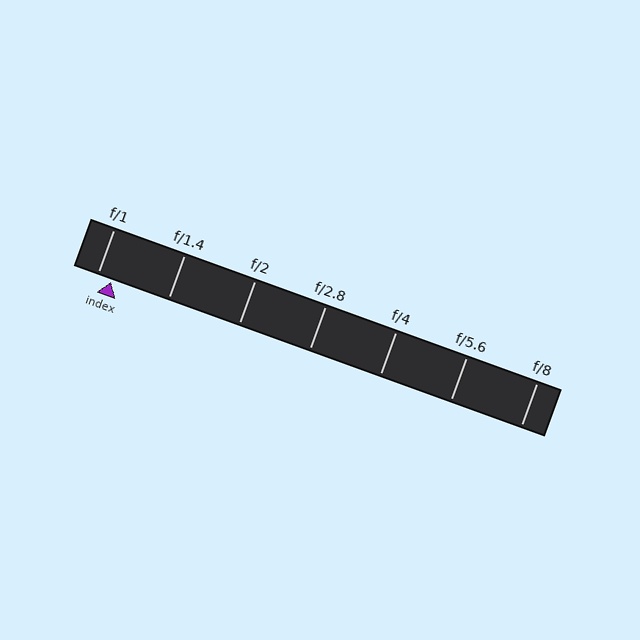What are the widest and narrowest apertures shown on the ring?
The widest aperture shown is f/1 and the narrowest is f/8.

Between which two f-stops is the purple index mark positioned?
The index mark is between f/1 and f/1.4.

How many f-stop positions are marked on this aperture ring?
There are 7 f-stop positions marked.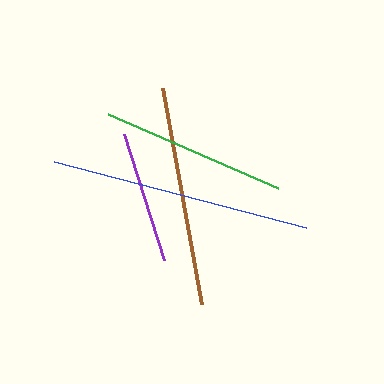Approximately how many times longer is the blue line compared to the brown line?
The blue line is approximately 1.2 times the length of the brown line.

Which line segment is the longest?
The blue line is the longest at approximately 260 pixels.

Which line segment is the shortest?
The purple line is the shortest at approximately 133 pixels.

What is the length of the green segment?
The green segment is approximately 186 pixels long.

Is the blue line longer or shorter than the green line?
The blue line is longer than the green line.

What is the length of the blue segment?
The blue segment is approximately 260 pixels long.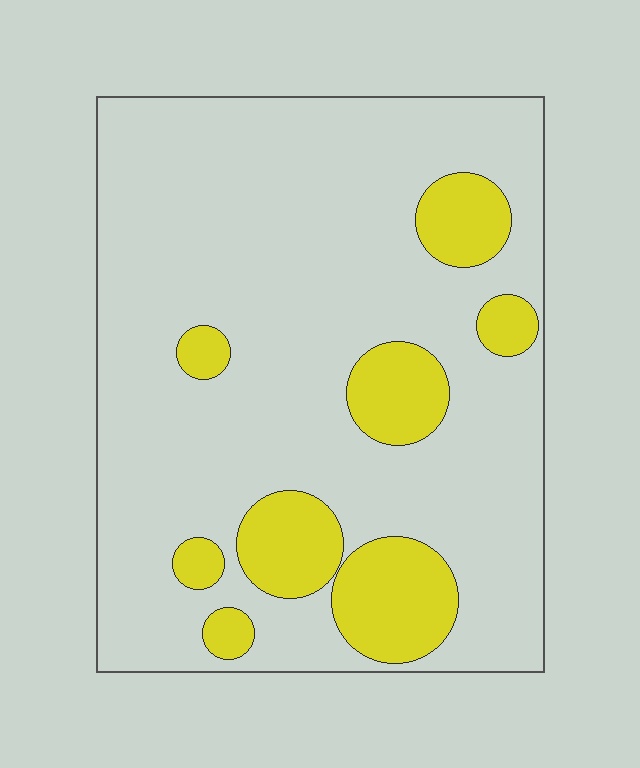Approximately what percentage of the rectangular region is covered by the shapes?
Approximately 20%.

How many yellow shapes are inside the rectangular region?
8.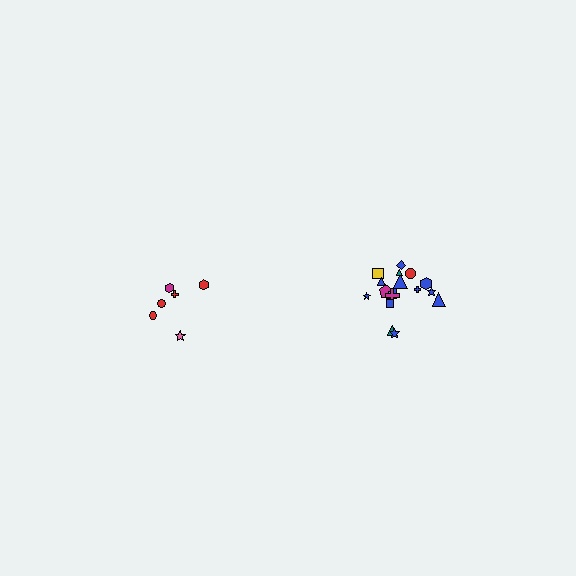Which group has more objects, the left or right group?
The right group.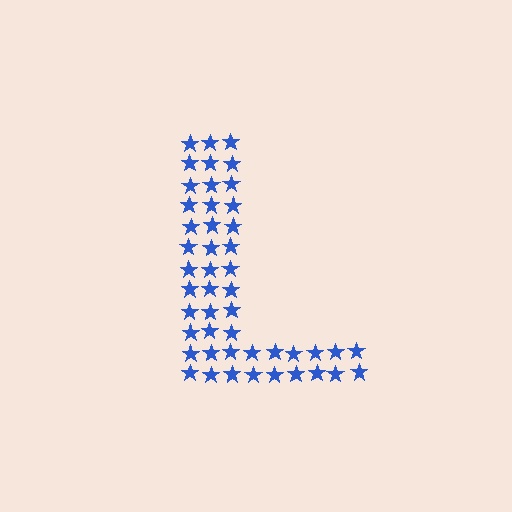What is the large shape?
The large shape is the letter L.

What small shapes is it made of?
It is made of small stars.